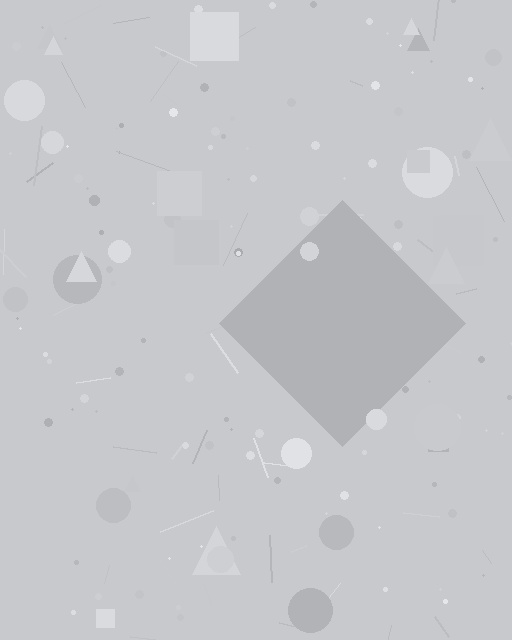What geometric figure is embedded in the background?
A diamond is embedded in the background.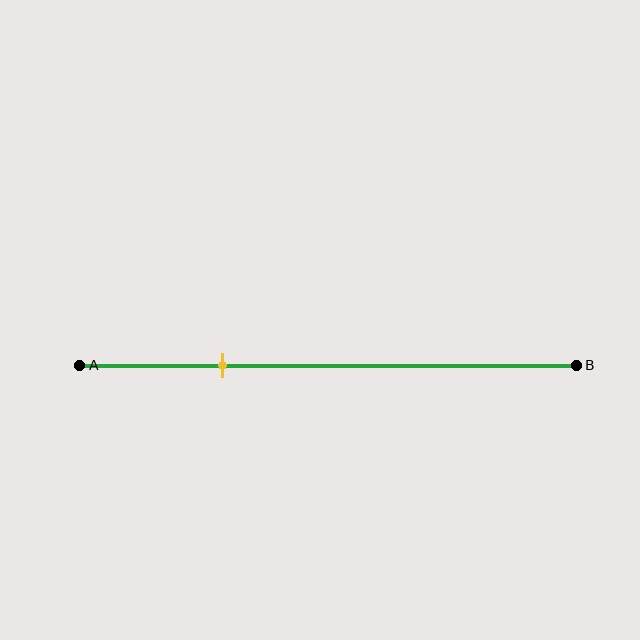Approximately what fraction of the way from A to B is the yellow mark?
The yellow mark is approximately 30% of the way from A to B.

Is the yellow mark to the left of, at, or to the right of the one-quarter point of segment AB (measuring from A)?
The yellow mark is to the right of the one-quarter point of segment AB.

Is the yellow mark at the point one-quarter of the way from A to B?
No, the mark is at about 30% from A, not at the 25% one-quarter point.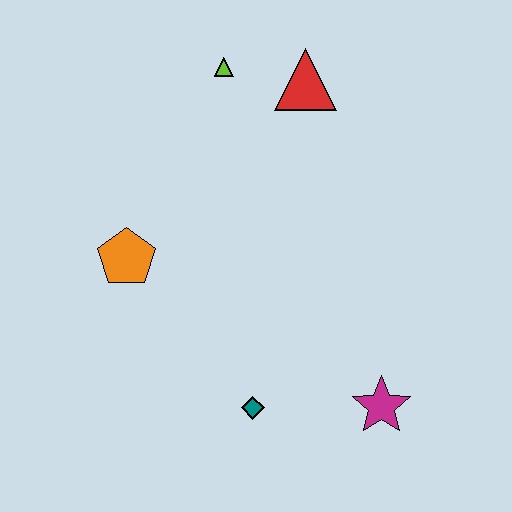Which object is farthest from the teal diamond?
The lime triangle is farthest from the teal diamond.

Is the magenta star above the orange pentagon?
No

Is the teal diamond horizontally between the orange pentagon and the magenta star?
Yes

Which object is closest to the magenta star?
The teal diamond is closest to the magenta star.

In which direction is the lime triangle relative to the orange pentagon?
The lime triangle is above the orange pentagon.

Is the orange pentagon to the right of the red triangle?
No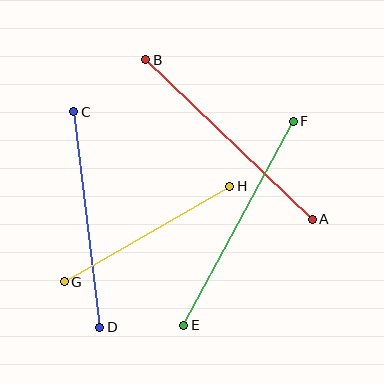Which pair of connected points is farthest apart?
Points E and F are farthest apart.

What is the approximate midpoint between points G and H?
The midpoint is at approximately (147, 234) pixels.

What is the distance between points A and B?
The distance is approximately 230 pixels.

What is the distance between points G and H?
The distance is approximately 191 pixels.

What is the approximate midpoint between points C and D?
The midpoint is at approximately (87, 220) pixels.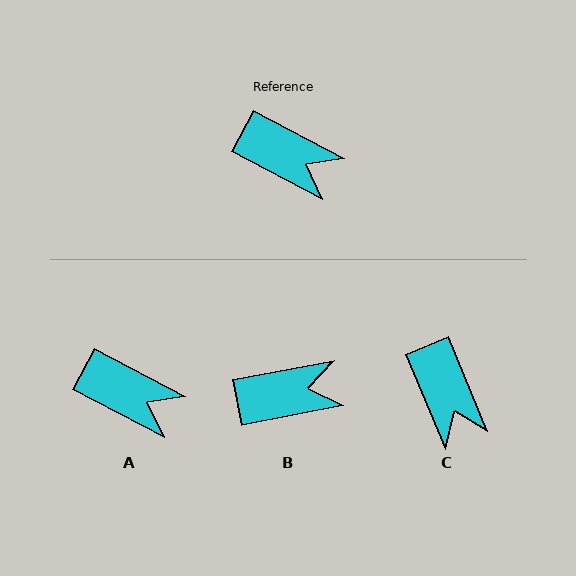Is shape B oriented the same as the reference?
No, it is off by about 39 degrees.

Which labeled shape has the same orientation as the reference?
A.